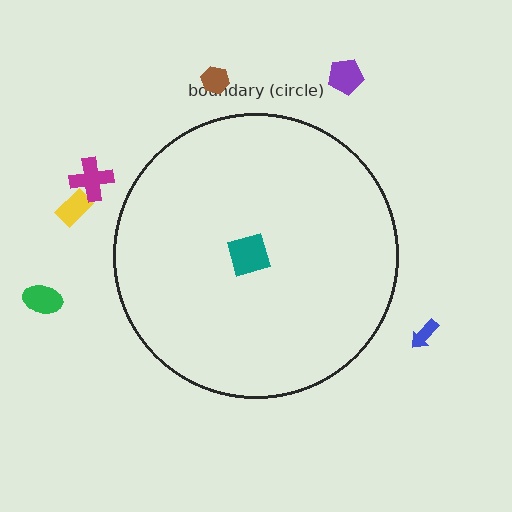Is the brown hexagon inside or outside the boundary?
Outside.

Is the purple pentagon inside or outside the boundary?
Outside.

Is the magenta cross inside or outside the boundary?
Outside.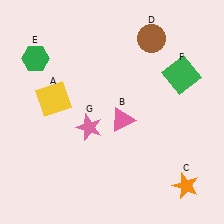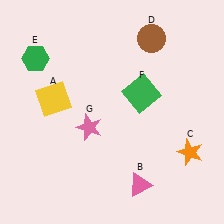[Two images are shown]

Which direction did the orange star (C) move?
The orange star (C) moved up.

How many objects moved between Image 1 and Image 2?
3 objects moved between the two images.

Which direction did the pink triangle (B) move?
The pink triangle (B) moved down.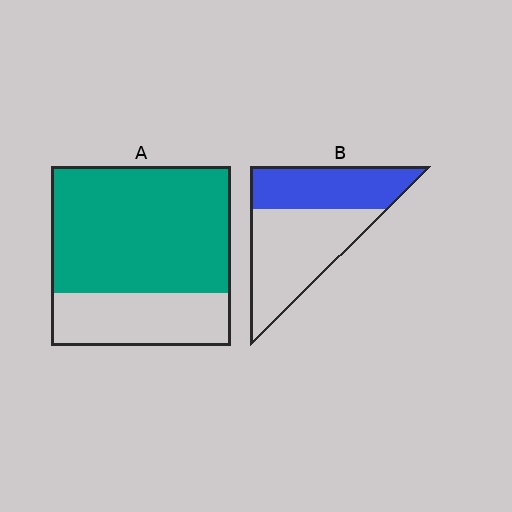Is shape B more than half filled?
No.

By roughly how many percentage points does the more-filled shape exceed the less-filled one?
By roughly 30 percentage points (A over B).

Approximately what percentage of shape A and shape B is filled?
A is approximately 70% and B is approximately 40%.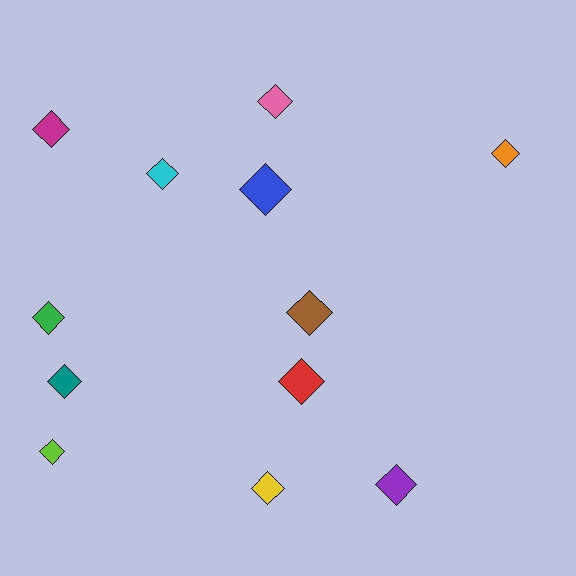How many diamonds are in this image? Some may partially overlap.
There are 12 diamonds.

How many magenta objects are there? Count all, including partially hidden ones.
There is 1 magenta object.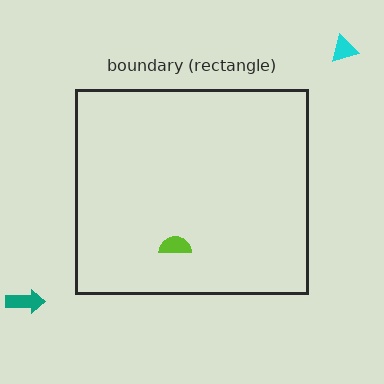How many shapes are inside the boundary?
1 inside, 2 outside.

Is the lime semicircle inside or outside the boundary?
Inside.